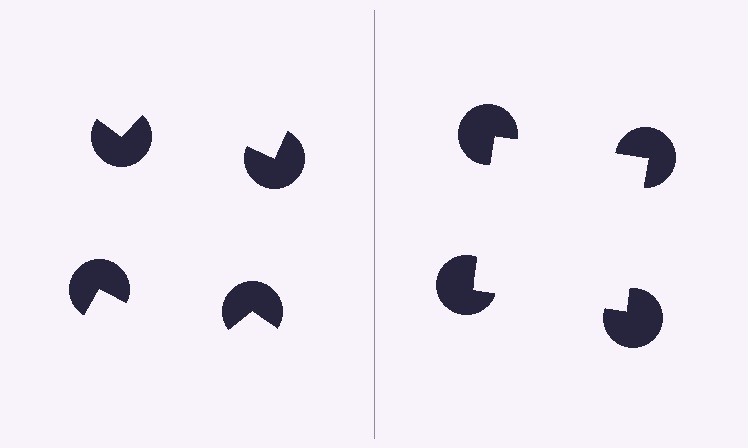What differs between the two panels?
The pac-man discs are positioned identically on both sides; only the wedge orientations differ. On the right they align to a square; on the left they are misaligned.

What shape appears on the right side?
An illusory square.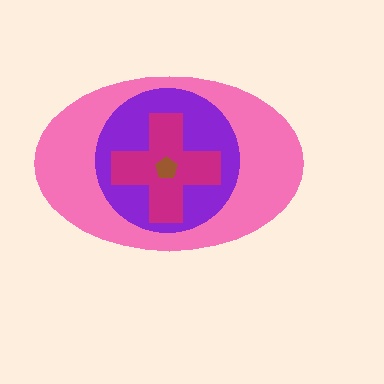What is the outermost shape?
The pink ellipse.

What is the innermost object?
The brown pentagon.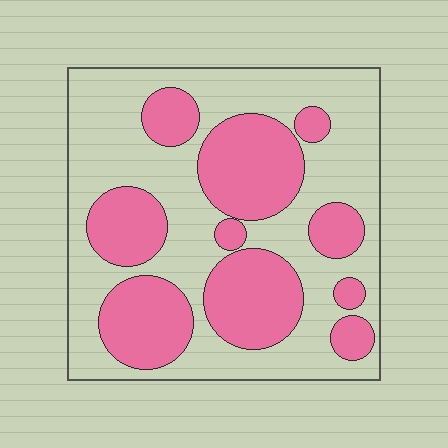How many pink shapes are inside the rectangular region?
10.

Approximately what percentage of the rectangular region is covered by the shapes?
Approximately 40%.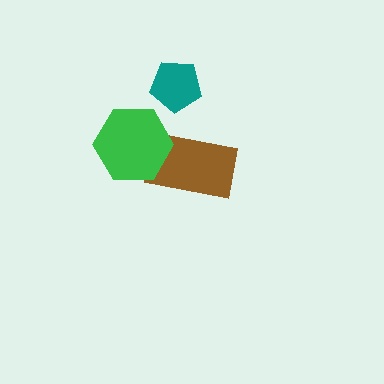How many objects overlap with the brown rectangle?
1 object overlaps with the brown rectangle.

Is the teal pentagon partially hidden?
No, no other shape covers it.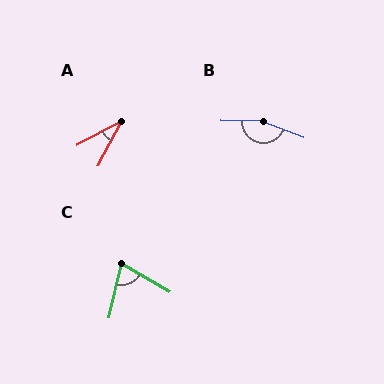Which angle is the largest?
B, at approximately 160 degrees.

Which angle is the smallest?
A, at approximately 35 degrees.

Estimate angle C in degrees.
Approximately 72 degrees.